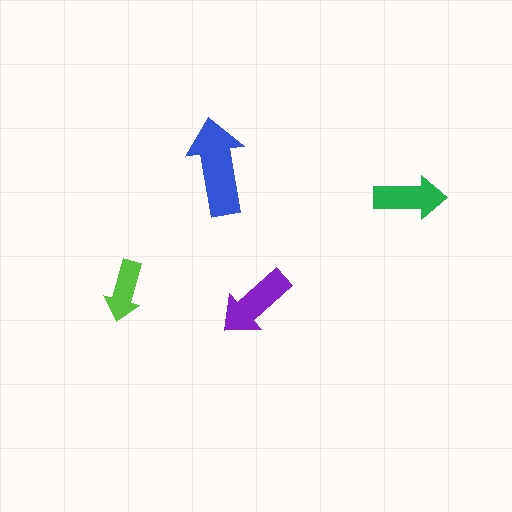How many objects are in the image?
There are 4 objects in the image.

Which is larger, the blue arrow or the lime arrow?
The blue one.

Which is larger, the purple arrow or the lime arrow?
The purple one.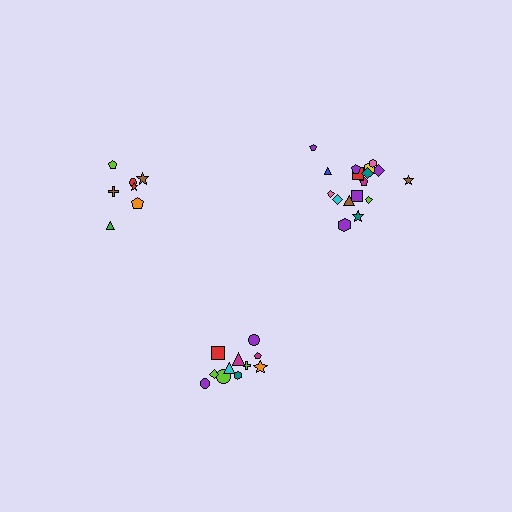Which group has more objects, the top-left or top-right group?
The top-right group.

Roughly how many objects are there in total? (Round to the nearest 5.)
Roughly 35 objects in total.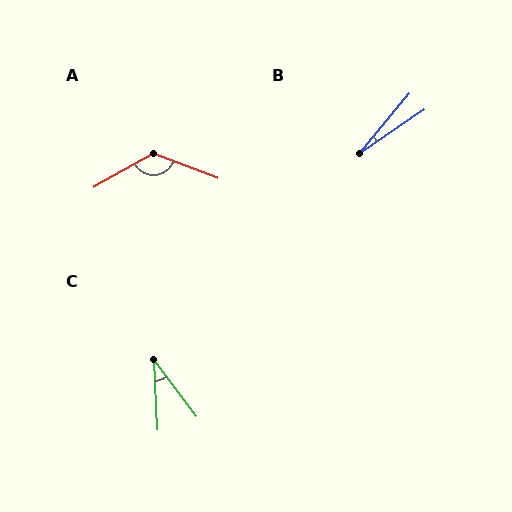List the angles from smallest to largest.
B (16°), C (34°), A (130°).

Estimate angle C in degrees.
Approximately 34 degrees.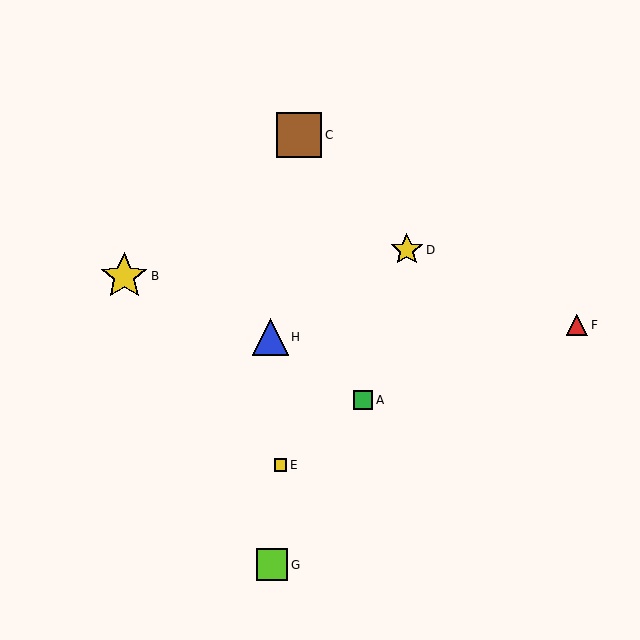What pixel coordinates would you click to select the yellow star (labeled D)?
Click at (407, 250) to select the yellow star D.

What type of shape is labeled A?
Shape A is a green square.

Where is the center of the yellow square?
The center of the yellow square is at (281, 465).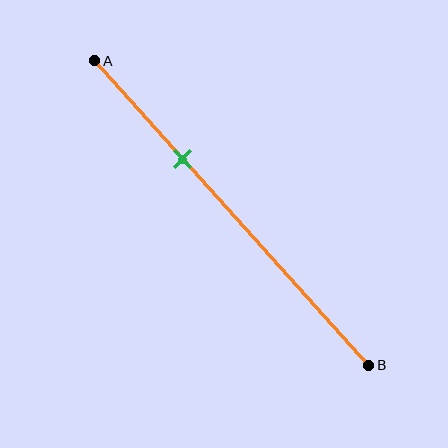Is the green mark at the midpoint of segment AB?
No, the mark is at about 30% from A, not at the 50% midpoint.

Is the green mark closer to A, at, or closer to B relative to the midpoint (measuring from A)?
The green mark is closer to point A than the midpoint of segment AB.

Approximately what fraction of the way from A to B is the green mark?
The green mark is approximately 30% of the way from A to B.